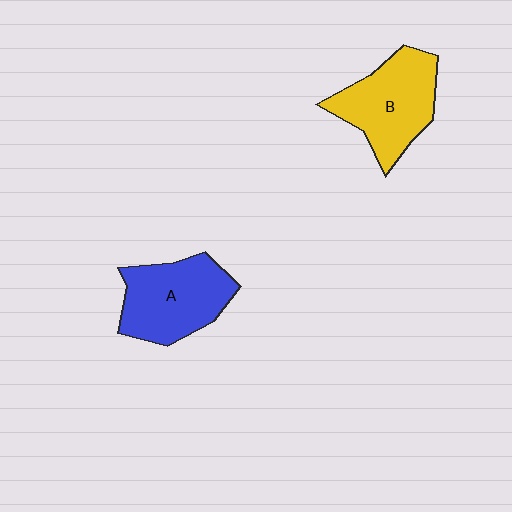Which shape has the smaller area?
Shape A (blue).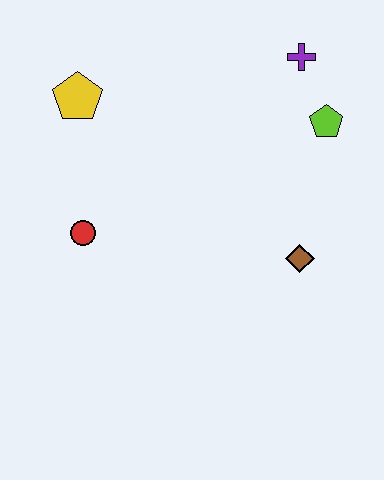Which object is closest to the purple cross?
The lime pentagon is closest to the purple cross.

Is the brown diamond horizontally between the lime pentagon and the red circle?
Yes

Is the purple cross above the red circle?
Yes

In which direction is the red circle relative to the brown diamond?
The red circle is to the left of the brown diamond.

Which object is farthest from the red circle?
The purple cross is farthest from the red circle.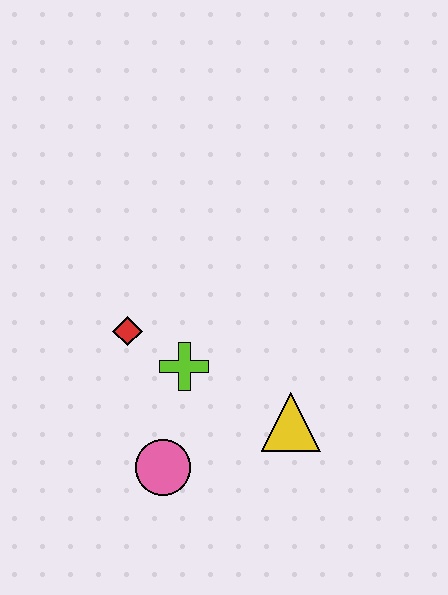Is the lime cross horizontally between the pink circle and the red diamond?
No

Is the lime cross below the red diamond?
Yes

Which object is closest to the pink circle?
The lime cross is closest to the pink circle.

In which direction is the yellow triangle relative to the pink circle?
The yellow triangle is to the right of the pink circle.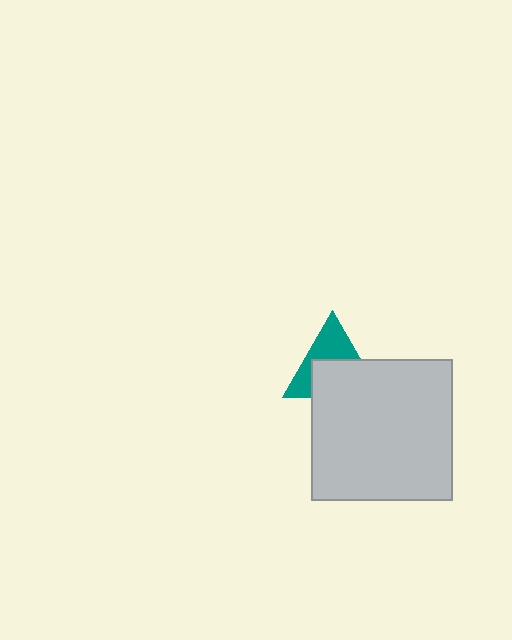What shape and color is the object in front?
The object in front is a light gray square.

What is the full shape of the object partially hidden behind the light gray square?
The partially hidden object is a teal triangle.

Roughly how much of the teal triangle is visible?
About half of it is visible (roughly 48%).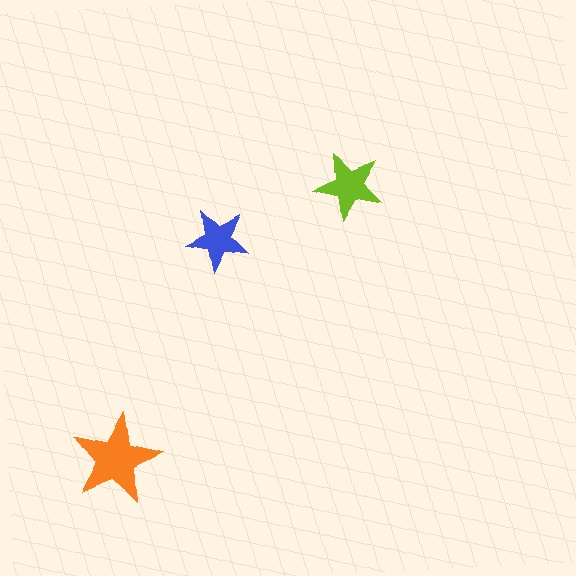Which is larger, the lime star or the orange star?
The orange one.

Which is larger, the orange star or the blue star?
The orange one.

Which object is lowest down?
The orange star is bottommost.